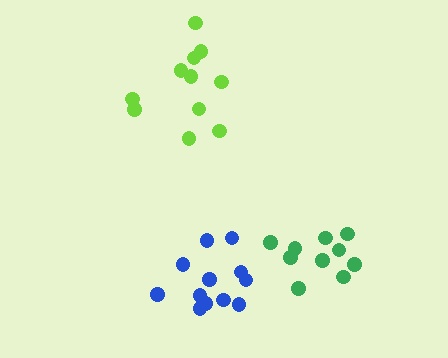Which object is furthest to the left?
The lime cluster is leftmost.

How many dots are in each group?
Group 1: 12 dots, Group 2: 11 dots, Group 3: 10 dots (33 total).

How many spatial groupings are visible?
There are 3 spatial groupings.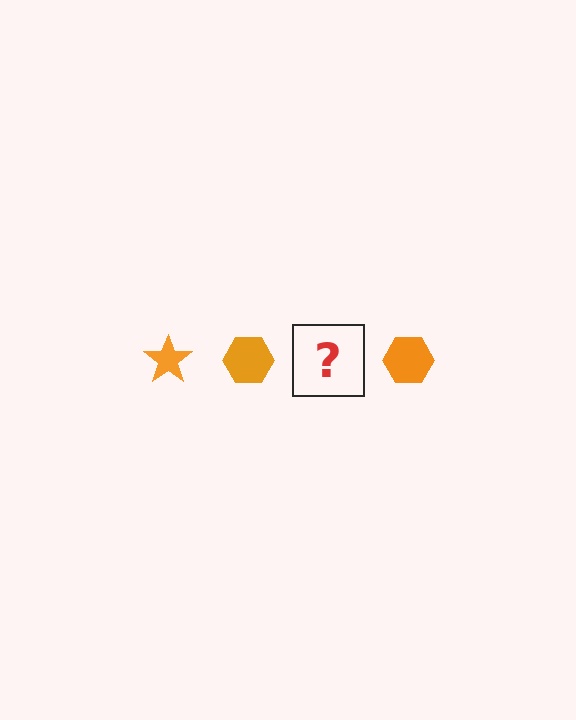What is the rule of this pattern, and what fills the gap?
The rule is that the pattern cycles through star, hexagon shapes in orange. The gap should be filled with an orange star.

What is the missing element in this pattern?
The missing element is an orange star.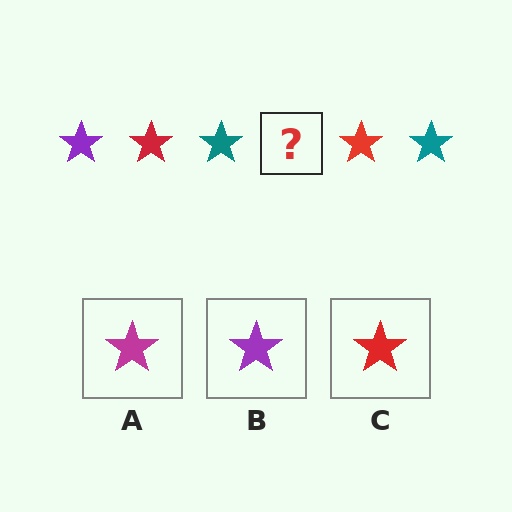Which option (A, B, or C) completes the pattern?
B.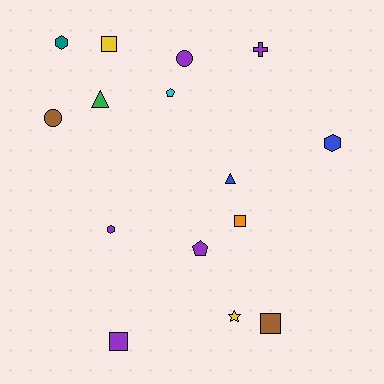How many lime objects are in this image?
There are no lime objects.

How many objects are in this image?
There are 15 objects.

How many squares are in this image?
There are 4 squares.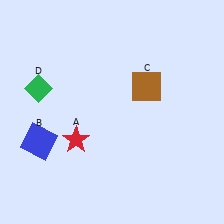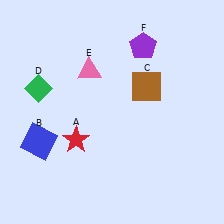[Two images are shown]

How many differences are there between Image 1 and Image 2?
There are 2 differences between the two images.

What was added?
A pink triangle (E), a purple pentagon (F) were added in Image 2.